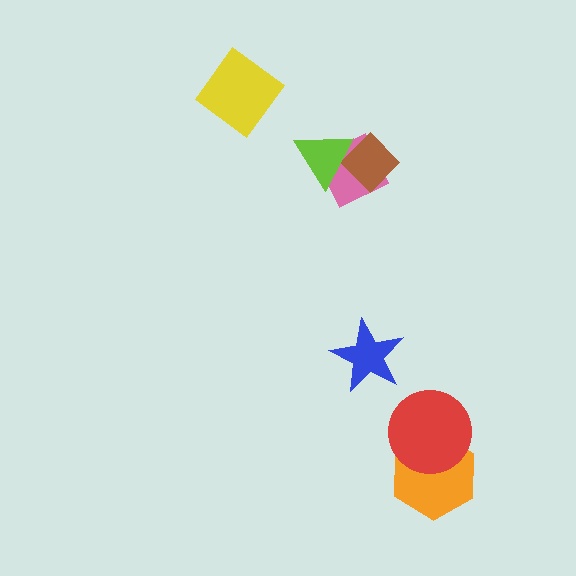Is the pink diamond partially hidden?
Yes, it is partially covered by another shape.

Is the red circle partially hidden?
No, no other shape covers it.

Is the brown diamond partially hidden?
Yes, it is partially covered by another shape.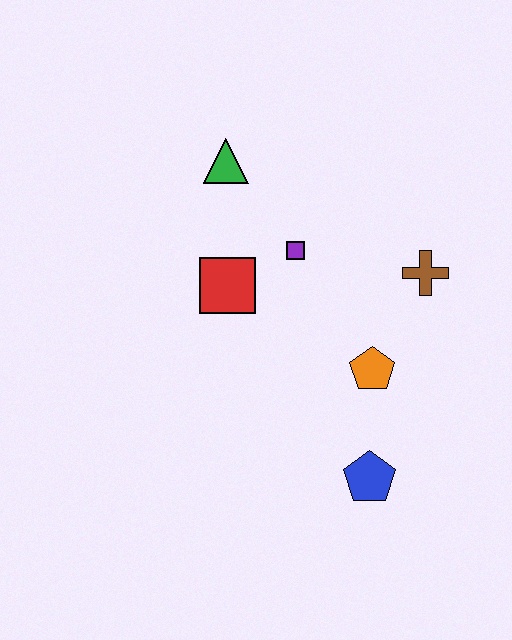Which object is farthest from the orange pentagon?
The green triangle is farthest from the orange pentagon.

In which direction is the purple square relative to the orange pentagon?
The purple square is above the orange pentagon.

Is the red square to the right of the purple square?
No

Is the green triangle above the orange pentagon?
Yes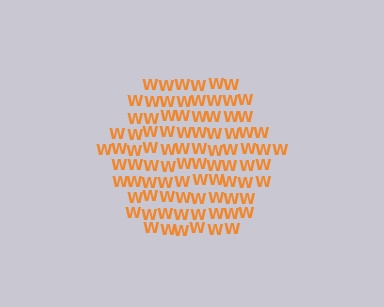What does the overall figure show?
The overall figure shows a hexagon.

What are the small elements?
The small elements are letter W's.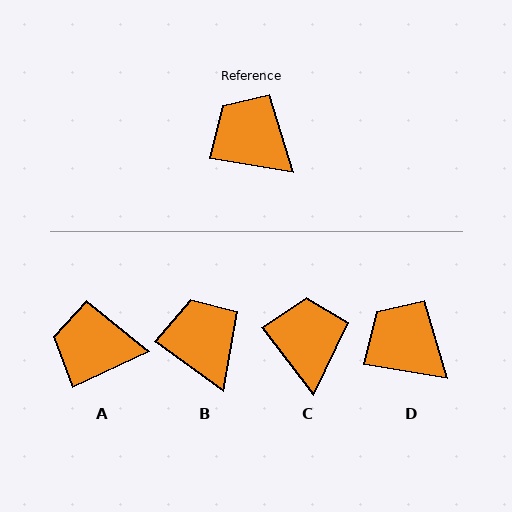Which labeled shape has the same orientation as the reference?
D.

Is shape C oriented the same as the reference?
No, it is off by about 43 degrees.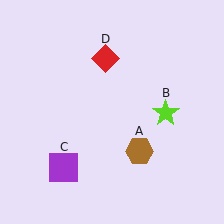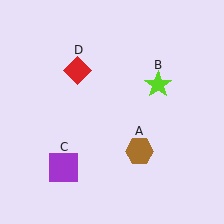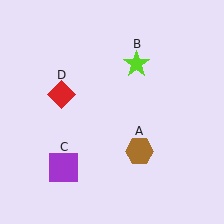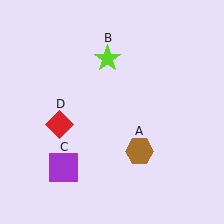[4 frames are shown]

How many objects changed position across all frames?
2 objects changed position: lime star (object B), red diamond (object D).